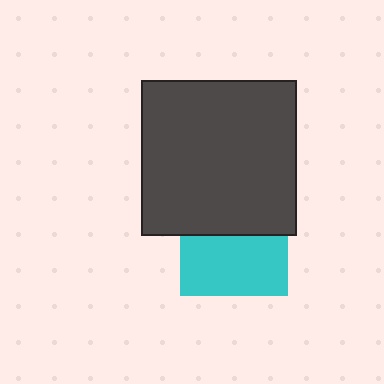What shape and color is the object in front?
The object in front is a dark gray square.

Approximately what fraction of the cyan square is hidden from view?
Roughly 43% of the cyan square is hidden behind the dark gray square.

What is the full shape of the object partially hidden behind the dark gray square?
The partially hidden object is a cyan square.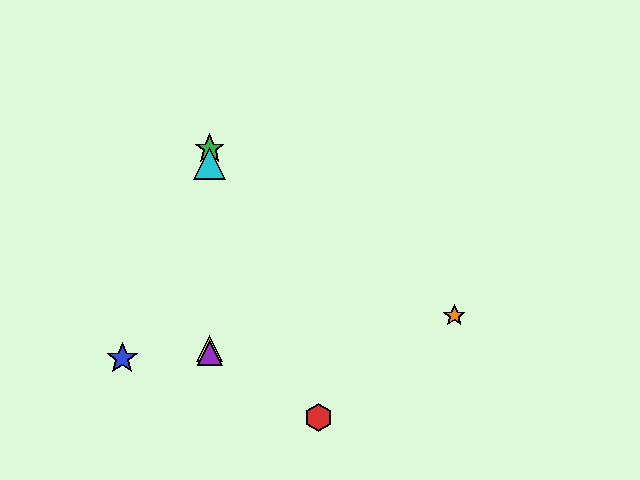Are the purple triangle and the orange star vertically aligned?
No, the purple triangle is at x≈210 and the orange star is at x≈454.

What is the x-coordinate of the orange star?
The orange star is at x≈454.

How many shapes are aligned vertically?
4 shapes (the green star, the yellow triangle, the purple triangle, the cyan triangle) are aligned vertically.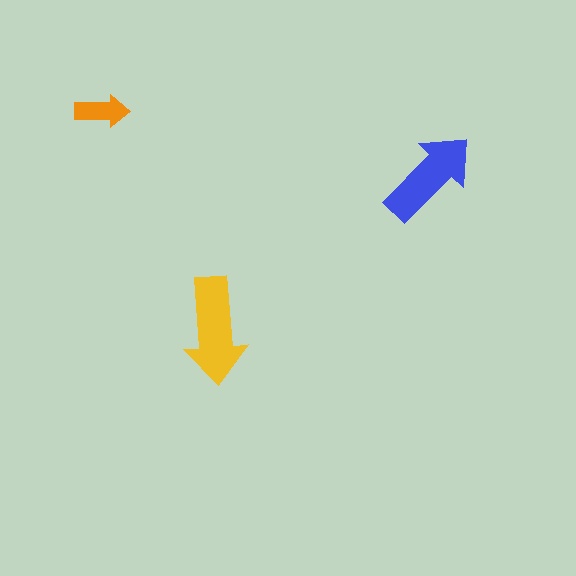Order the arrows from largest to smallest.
the yellow one, the blue one, the orange one.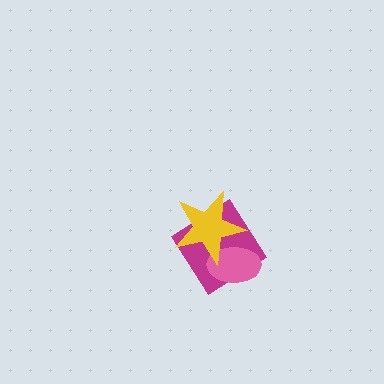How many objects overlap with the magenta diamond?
2 objects overlap with the magenta diamond.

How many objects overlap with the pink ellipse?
2 objects overlap with the pink ellipse.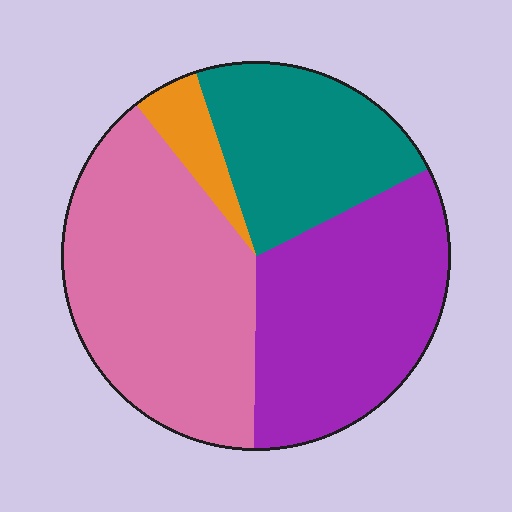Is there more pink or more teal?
Pink.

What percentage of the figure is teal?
Teal takes up about one quarter (1/4) of the figure.